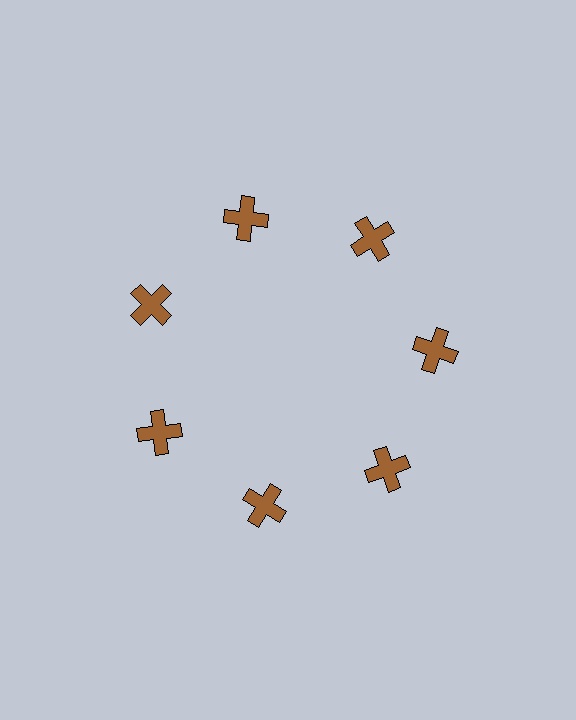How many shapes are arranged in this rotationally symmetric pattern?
There are 7 shapes, arranged in 7 groups of 1.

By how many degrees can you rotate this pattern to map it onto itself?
The pattern maps onto itself every 51 degrees of rotation.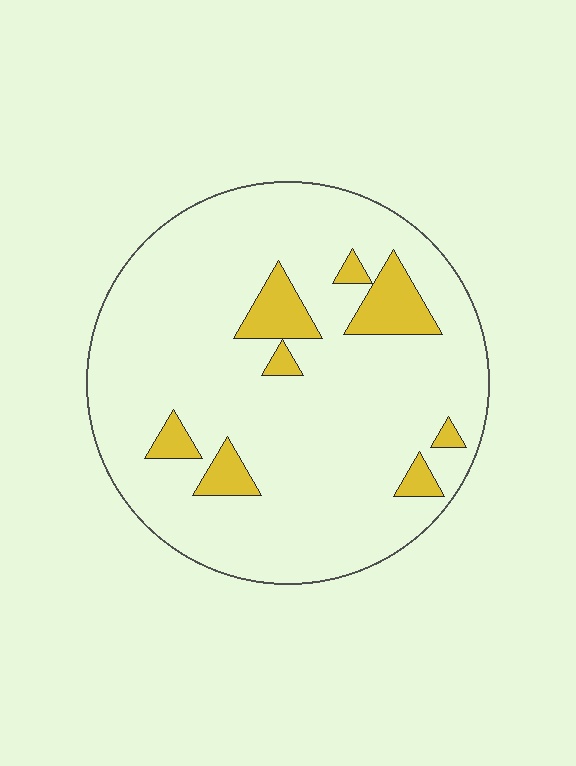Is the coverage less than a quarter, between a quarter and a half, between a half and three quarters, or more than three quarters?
Less than a quarter.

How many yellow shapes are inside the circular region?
8.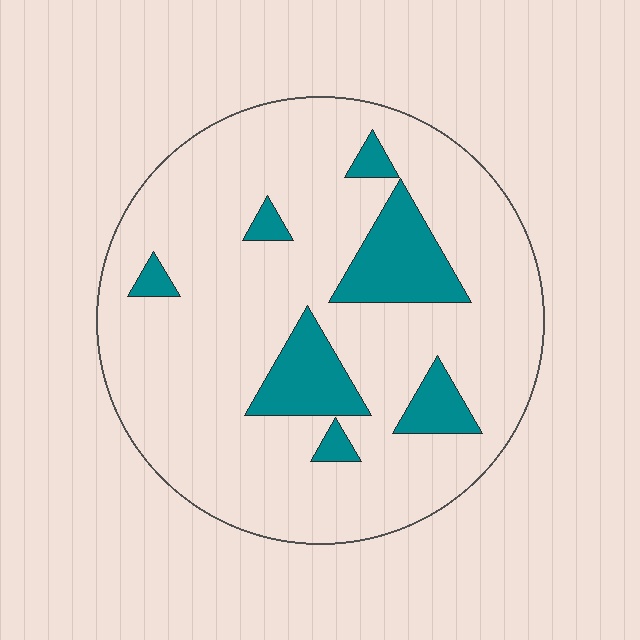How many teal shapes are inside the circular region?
7.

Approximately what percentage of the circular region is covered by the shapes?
Approximately 15%.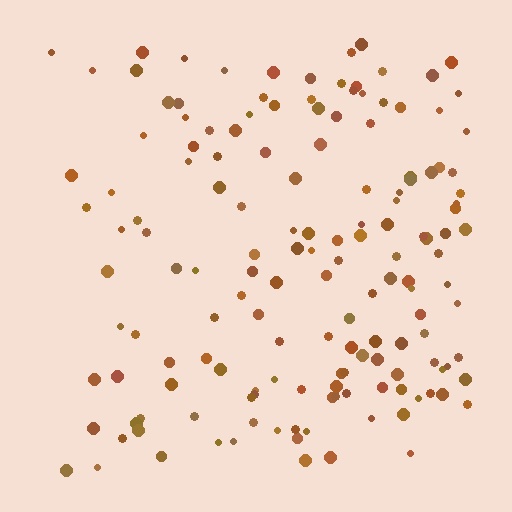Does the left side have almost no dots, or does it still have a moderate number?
Still a moderate number, just noticeably fewer than the right.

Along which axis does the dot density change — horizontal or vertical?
Horizontal.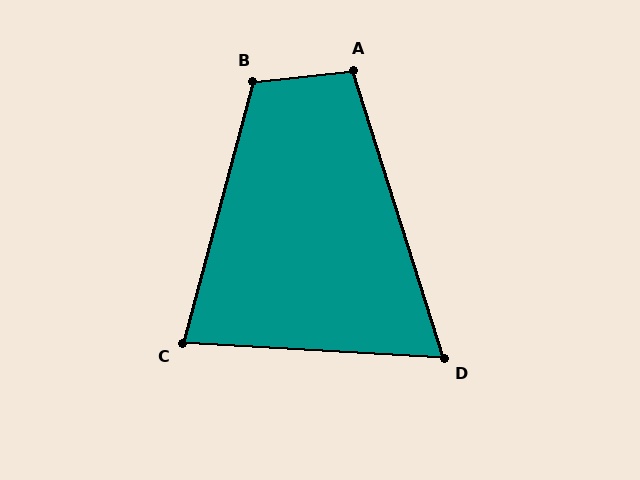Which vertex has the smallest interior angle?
D, at approximately 69 degrees.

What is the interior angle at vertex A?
Approximately 102 degrees (obtuse).